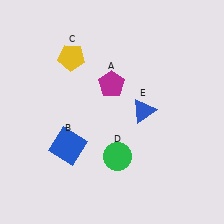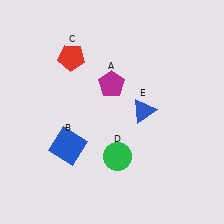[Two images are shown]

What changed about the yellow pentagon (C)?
In Image 1, C is yellow. In Image 2, it changed to red.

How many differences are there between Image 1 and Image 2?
There is 1 difference between the two images.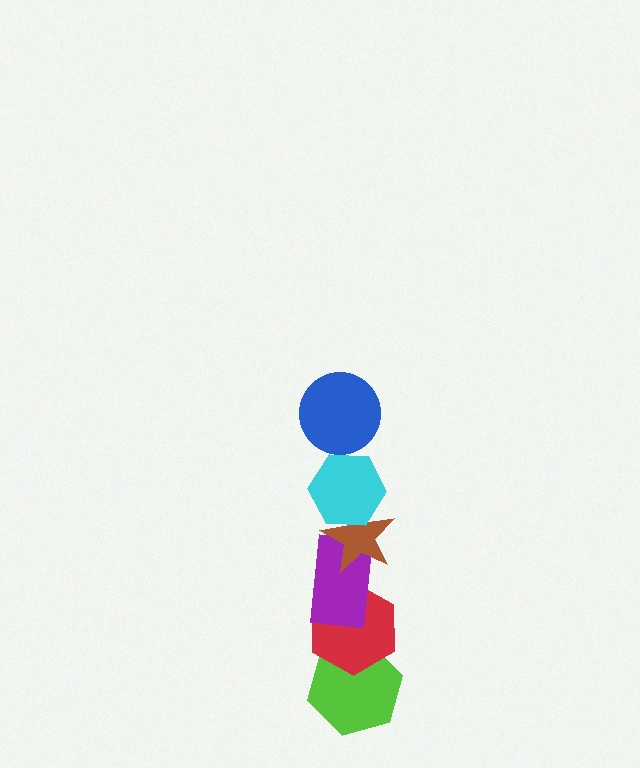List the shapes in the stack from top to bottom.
From top to bottom: the blue circle, the cyan hexagon, the brown star, the purple rectangle, the red hexagon, the lime hexagon.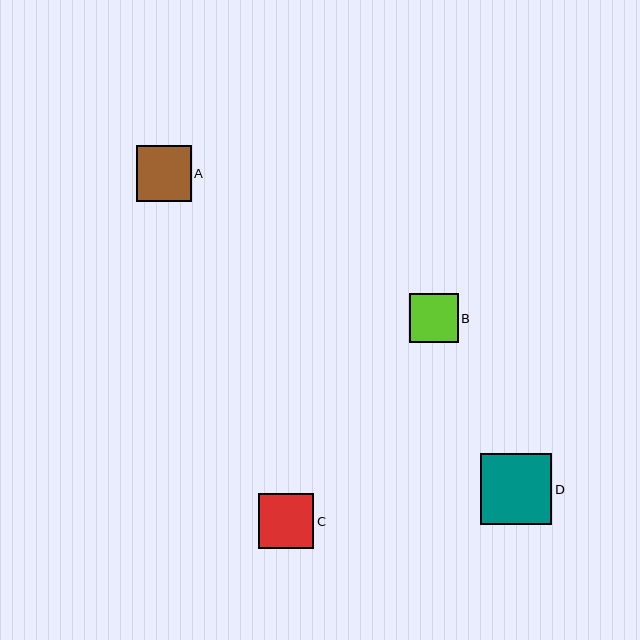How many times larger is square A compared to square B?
Square A is approximately 1.1 times the size of square B.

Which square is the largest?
Square D is the largest with a size of approximately 72 pixels.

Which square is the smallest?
Square B is the smallest with a size of approximately 49 pixels.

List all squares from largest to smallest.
From largest to smallest: D, C, A, B.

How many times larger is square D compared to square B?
Square D is approximately 1.5 times the size of square B.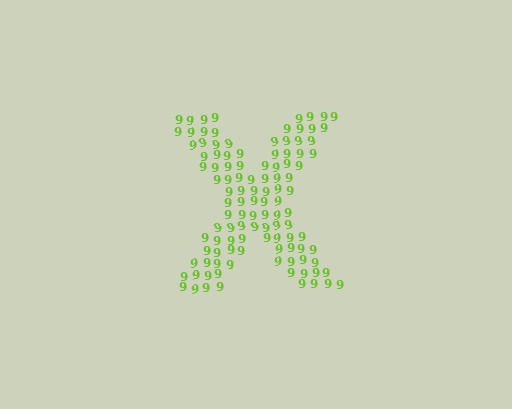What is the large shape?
The large shape is the letter X.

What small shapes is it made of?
It is made of small digit 9's.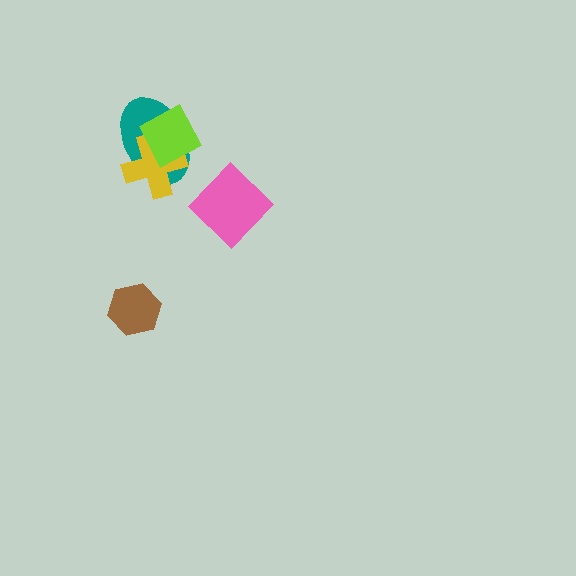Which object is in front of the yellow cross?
The lime diamond is in front of the yellow cross.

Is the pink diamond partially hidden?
No, no other shape covers it.